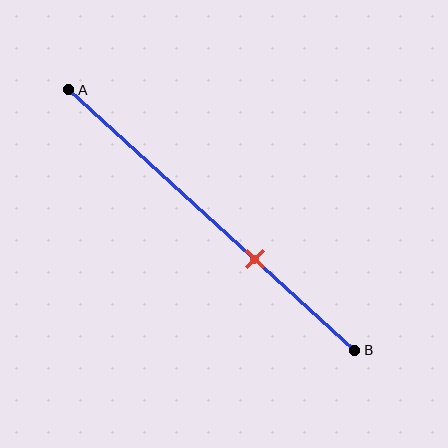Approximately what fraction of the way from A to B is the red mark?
The red mark is approximately 65% of the way from A to B.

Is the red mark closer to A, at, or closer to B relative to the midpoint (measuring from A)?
The red mark is closer to point B than the midpoint of segment AB.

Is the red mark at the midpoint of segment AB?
No, the mark is at about 65% from A, not at the 50% midpoint.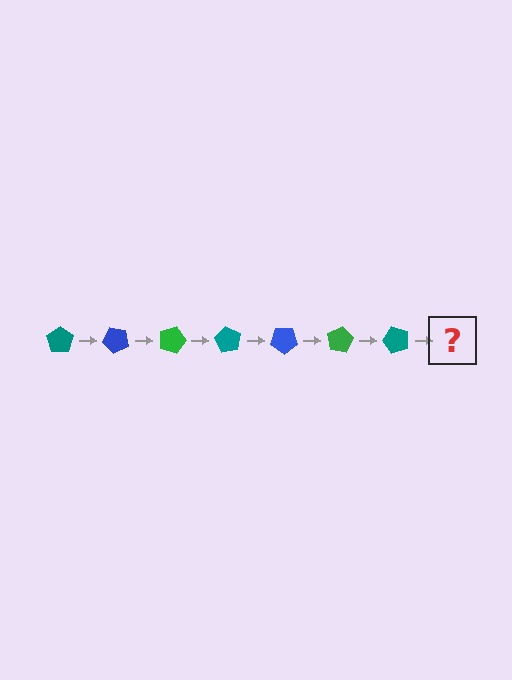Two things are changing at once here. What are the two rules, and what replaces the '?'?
The two rules are that it rotates 45 degrees each step and the color cycles through teal, blue, and green. The '?' should be a blue pentagon, rotated 315 degrees from the start.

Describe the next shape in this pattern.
It should be a blue pentagon, rotated 315 degrees from the start.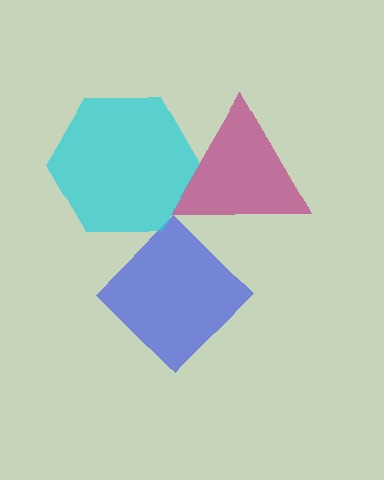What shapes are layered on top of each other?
The layered shapes are: a blue diamond, a magenta triangle, a cyan hexagon.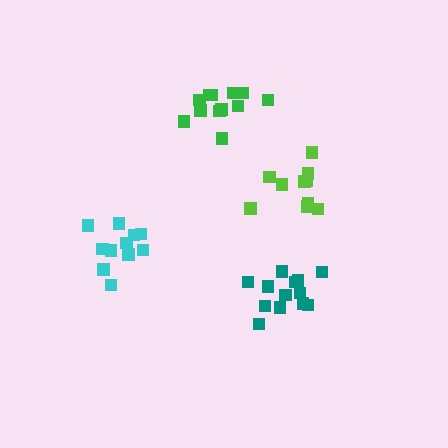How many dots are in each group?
Group 1: 10 dots, Group 2: 11 dots, Group 3: 13 dots, Group 4: 12 dots (46 total).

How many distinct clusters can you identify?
There are 4 distinct clusters.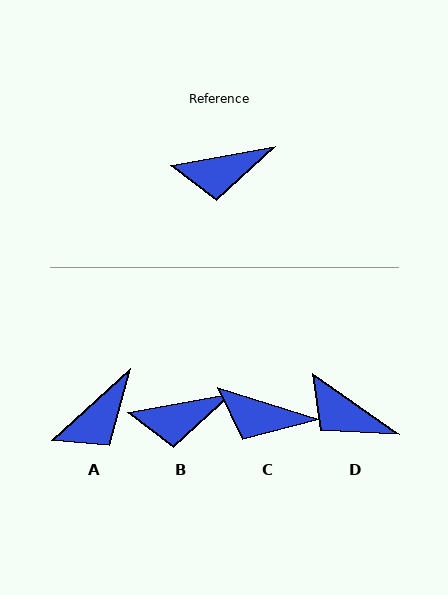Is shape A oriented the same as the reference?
No, it is off by about 32 degrees.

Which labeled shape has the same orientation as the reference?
B.